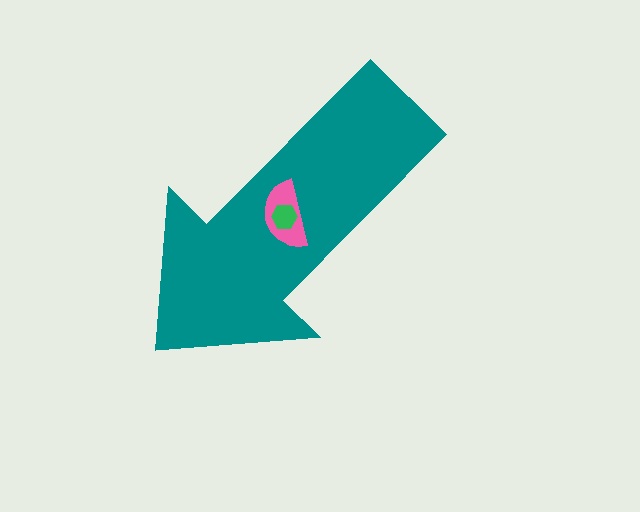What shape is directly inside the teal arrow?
The pink semicircle.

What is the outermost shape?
The teal arrow.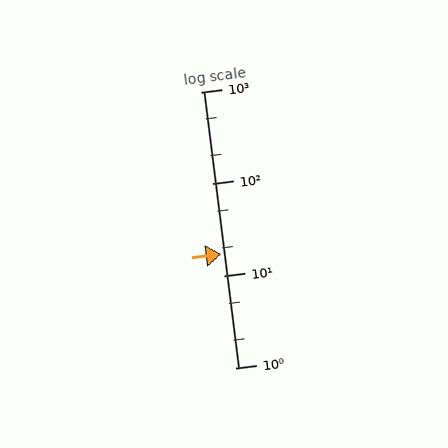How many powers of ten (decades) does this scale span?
The scale spans 3 decades, from 1 to 1000.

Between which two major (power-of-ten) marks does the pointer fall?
The pointer is between 10 and 100.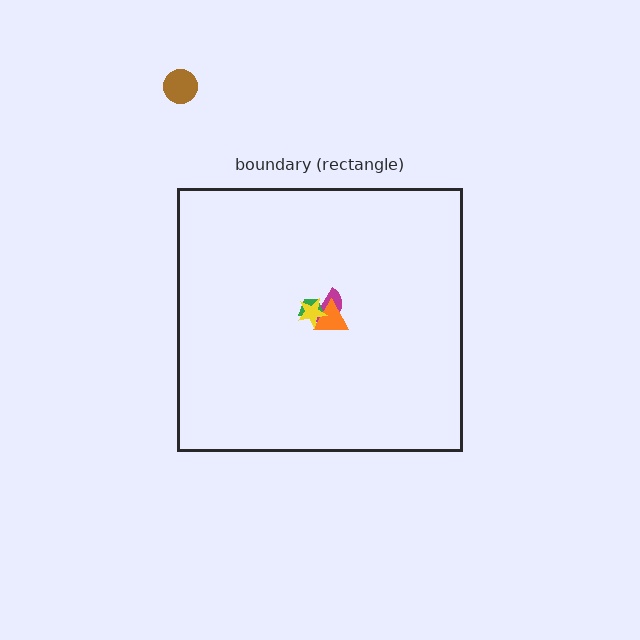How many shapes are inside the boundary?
4 inside, 1 outside.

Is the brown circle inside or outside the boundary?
Outside.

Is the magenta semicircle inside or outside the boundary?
Inside.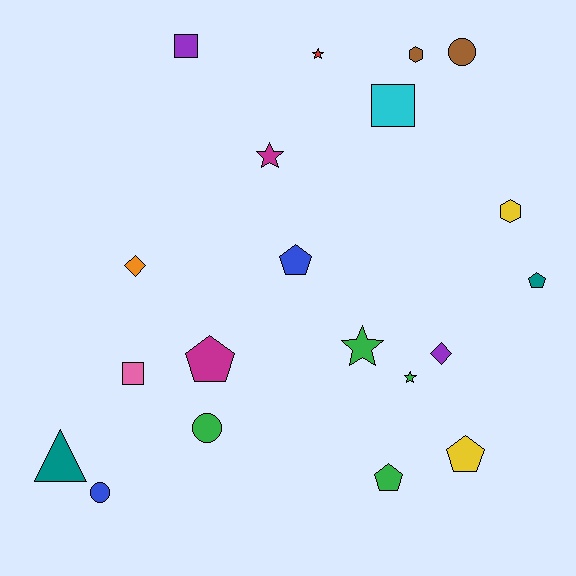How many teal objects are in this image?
There are 2 teal objects.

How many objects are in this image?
There are 20 objects.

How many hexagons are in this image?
There are 2 hexagons.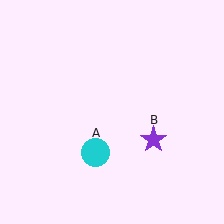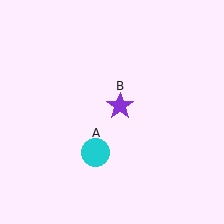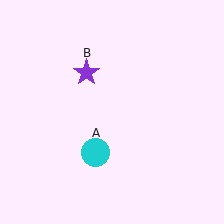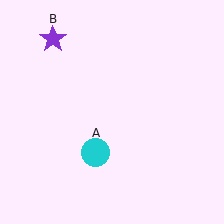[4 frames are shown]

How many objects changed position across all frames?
1 object changed position: purple star (object B).